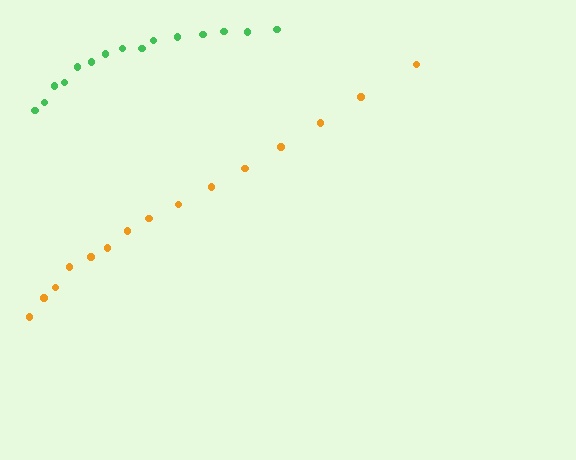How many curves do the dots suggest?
There are 2 distinct paths.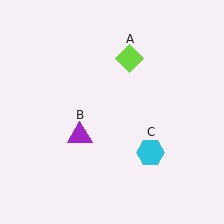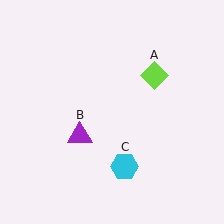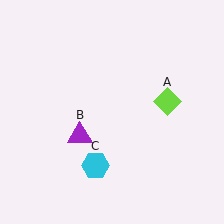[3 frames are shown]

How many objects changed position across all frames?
2 objects changed position: lime diamond (object A), cyan hexagon (object C).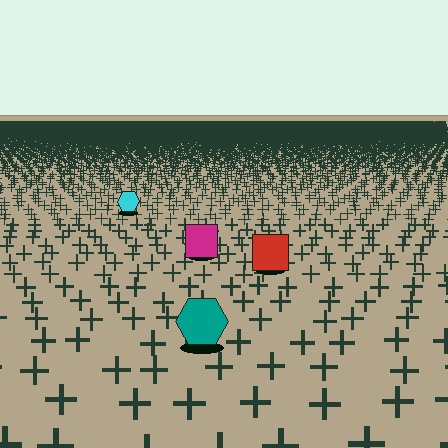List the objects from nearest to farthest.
From nearest to farthest: the teal hexagon, the red square, the magenta square, the cyan hexagon.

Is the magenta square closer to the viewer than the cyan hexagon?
Yes. The magenta square is closer — you can tell from the texture gradient: the ground texture is coarser near it.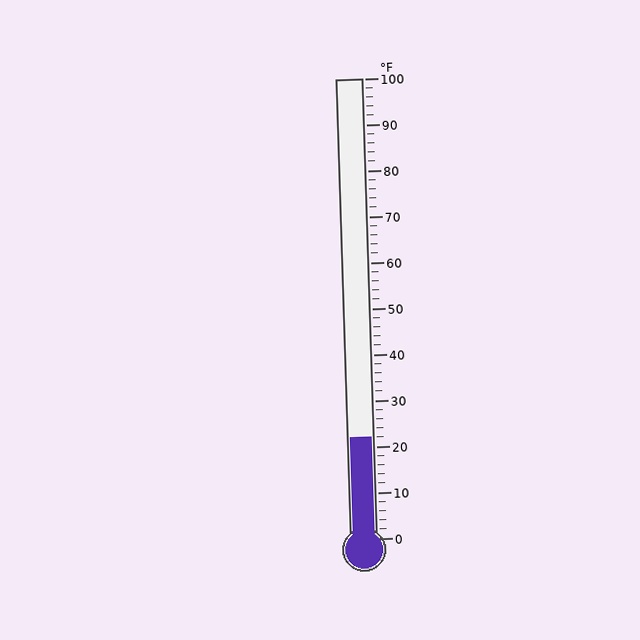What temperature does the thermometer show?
The thermometer shows approximately 22°F.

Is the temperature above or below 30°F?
The temperature is below 30°F.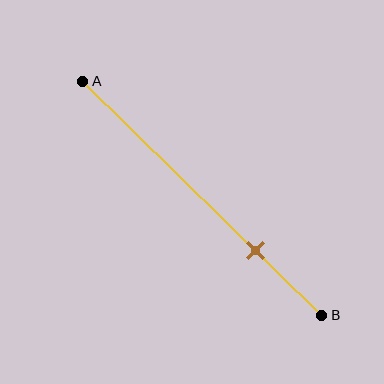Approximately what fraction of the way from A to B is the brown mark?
The brown mark is approximately 70% of the way from A to B.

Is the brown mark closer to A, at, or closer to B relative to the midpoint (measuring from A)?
The brown mark is closer to point B than the midpoint of segment AB.